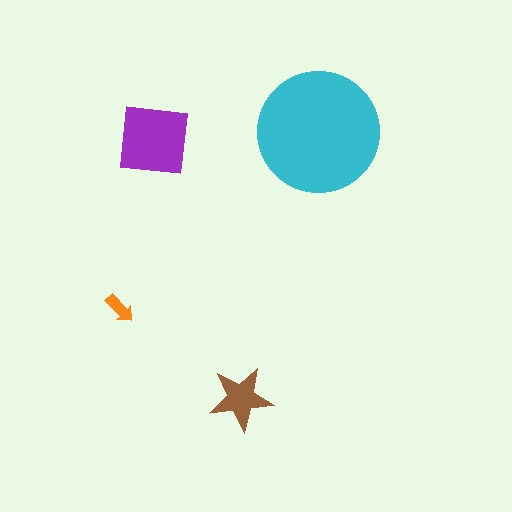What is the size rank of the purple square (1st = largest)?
2nd.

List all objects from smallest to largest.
The orange arrow, the brown star, the purple square, the cyan circle.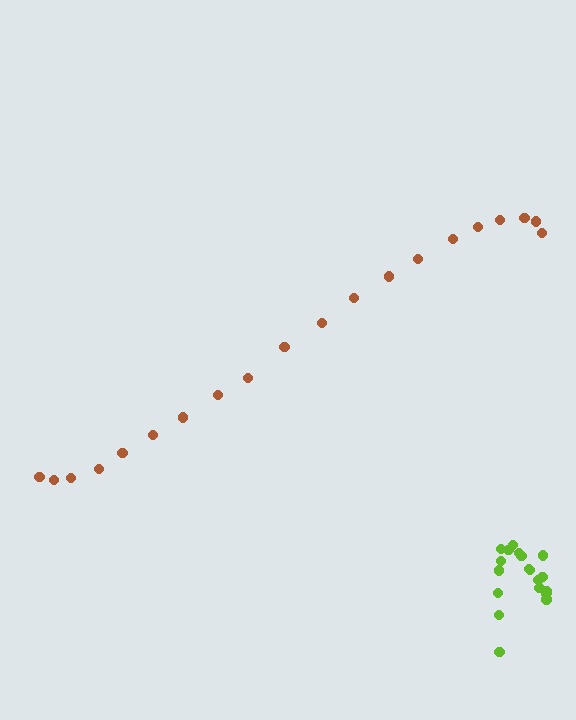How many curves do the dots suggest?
There are 2 distinct paths.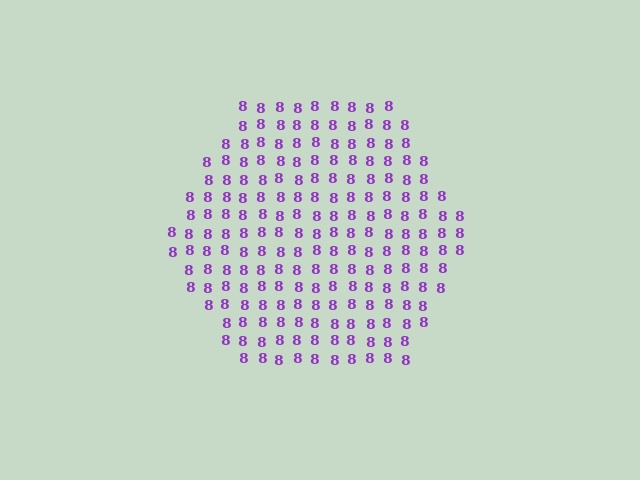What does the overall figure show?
The overall figure shows a hexagon.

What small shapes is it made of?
It is made of small digit 8's.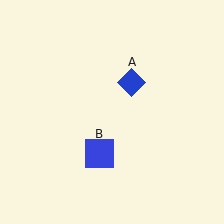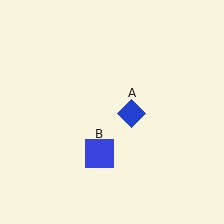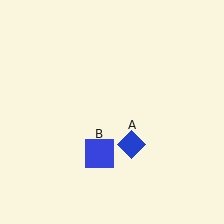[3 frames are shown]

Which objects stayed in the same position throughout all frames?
Blue square (object B) remained stationary.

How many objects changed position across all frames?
1 object changed position: blue diamond (object A).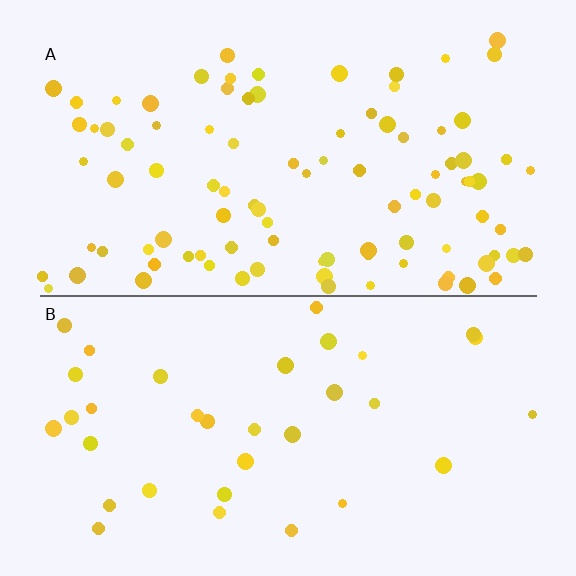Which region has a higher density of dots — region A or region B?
A (the top).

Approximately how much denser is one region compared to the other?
Approximately 2.8× — region A over region B.